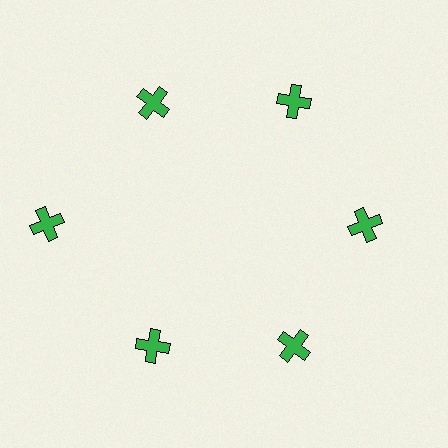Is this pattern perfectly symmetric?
No. The 6 green crosses are arranged in a ring, but one element near the 9 o'clock position is pushed outward from the center, breaking the 6-fold rotational symmetry.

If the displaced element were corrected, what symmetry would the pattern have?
It would have 6-fold rotational symmetry — the pattern would map onto itself every 60 degrees.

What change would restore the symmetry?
The symmetry would be restored by moving it inward, back onto the ring so that all 6 crosses sit at equal angles and equal distance from the center.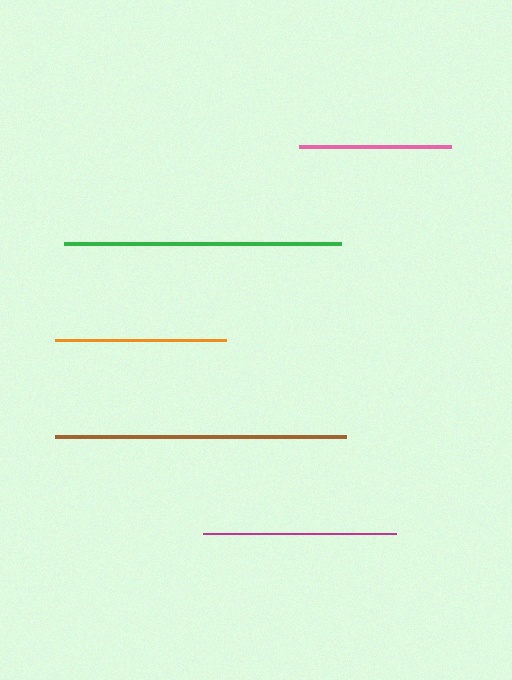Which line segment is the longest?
The brown line is the longest at approximately 291 pixels.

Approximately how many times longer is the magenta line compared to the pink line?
The magenta line is approximately 1.3 times the length of the pink line.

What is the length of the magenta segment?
The magenta segment is approximately 193 pixels long.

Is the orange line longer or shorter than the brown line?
The brown line is longer than the orange line.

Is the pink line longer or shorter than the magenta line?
The magenta line is longer than the pink line.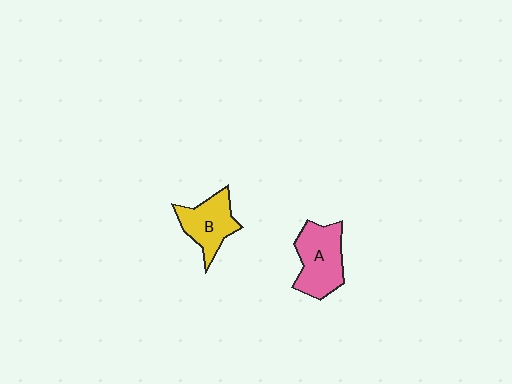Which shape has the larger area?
Shape A (pink).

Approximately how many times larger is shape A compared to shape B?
Approximately 1.2 times.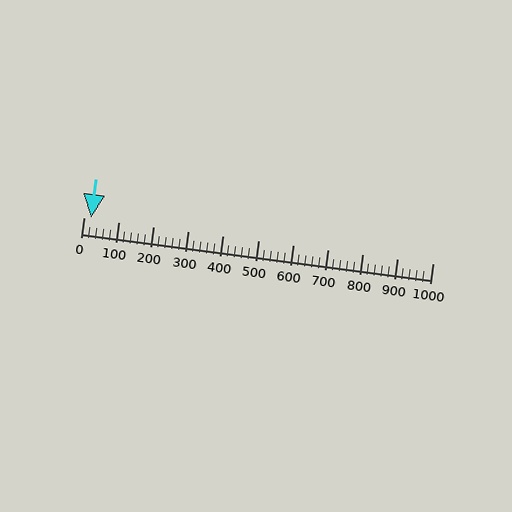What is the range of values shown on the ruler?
The ruler shows values from 0 to 1000.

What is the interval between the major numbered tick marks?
The major tick marks are spaced 100 units apart.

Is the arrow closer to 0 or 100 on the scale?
The arrow is closer to 0.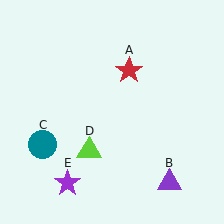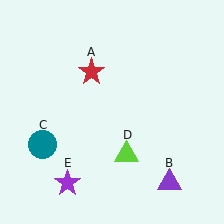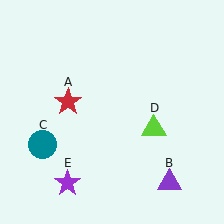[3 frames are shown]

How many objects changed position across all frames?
2 objects changed position: red star (object A), lime triangle (object D).